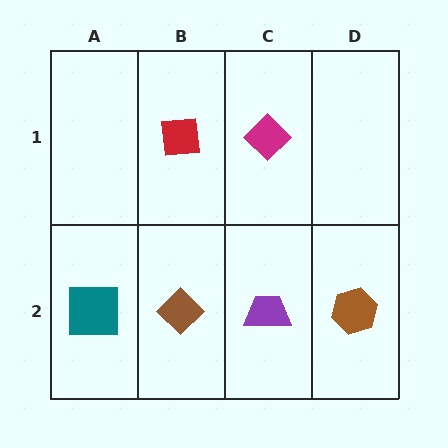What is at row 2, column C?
A purple trapezoid.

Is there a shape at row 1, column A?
No, that cell is empty.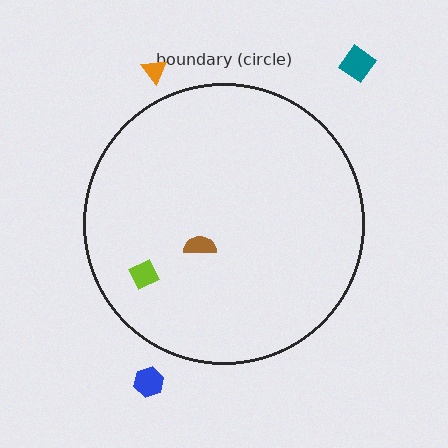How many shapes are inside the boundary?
2 inside, 3 outside.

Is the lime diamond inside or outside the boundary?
Inside.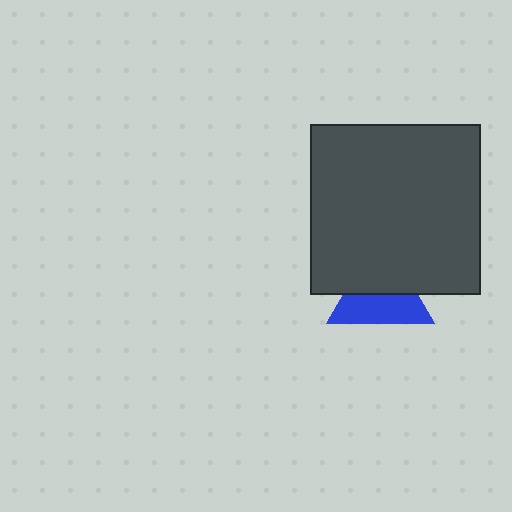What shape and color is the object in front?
The object in front is a dark gray square.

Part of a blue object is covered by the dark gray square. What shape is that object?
It is a triangle.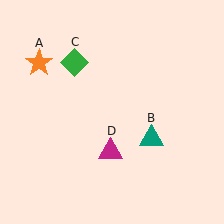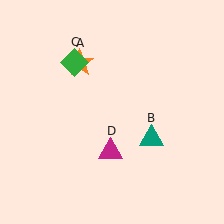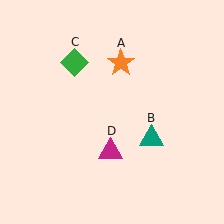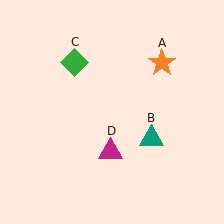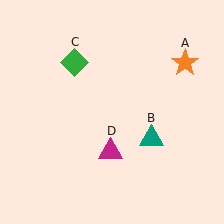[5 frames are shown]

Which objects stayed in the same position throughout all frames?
Teal triangle (object B) and green diamond (object C) and magenta triangle (object D) remained stationary.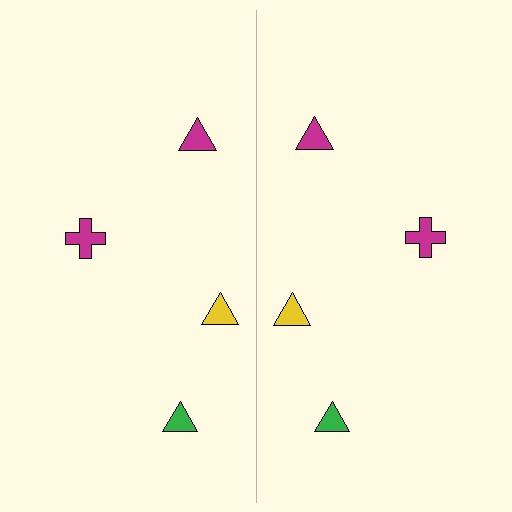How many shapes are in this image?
There are 8 shapes in this image.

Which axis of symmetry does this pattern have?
The pattern has a vertical axis of symmetry running through the center of the image.